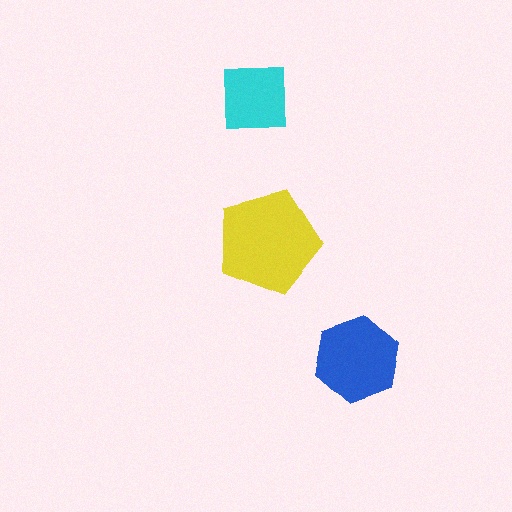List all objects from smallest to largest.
The cyan square, the blue hexagon, the yellow pentagon.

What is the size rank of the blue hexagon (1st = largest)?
2nd.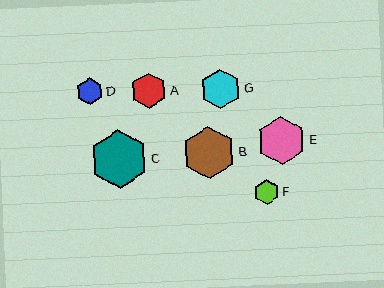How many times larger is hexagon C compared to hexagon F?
Hexagon C is approximately 2.3 times the size of hexagon F.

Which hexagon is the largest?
Hexagon C is the largest with a size of approximately 58 pixels.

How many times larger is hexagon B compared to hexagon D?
Hexagon B is approximately 2.0 times the size of hexagon D.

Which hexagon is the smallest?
Hexagon F is the smallest with a size of approximately 25 pixels.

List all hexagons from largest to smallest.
From largest to smallest: C, B, E, G, A, D, F.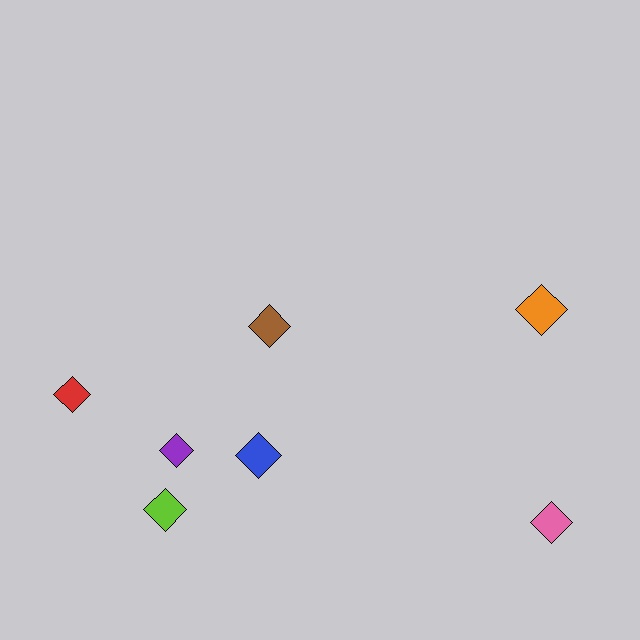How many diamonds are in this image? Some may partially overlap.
There are 7 diamonds.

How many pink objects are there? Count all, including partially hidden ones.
There is 1 pink object.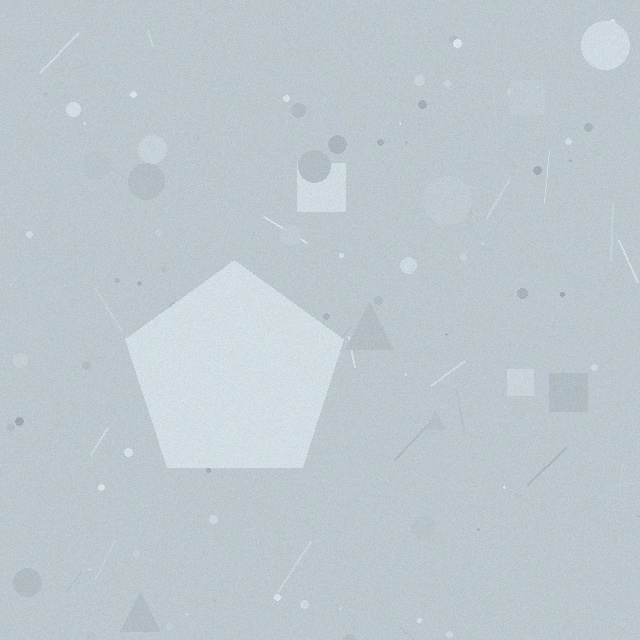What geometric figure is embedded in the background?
A pentagon is embedded in the background.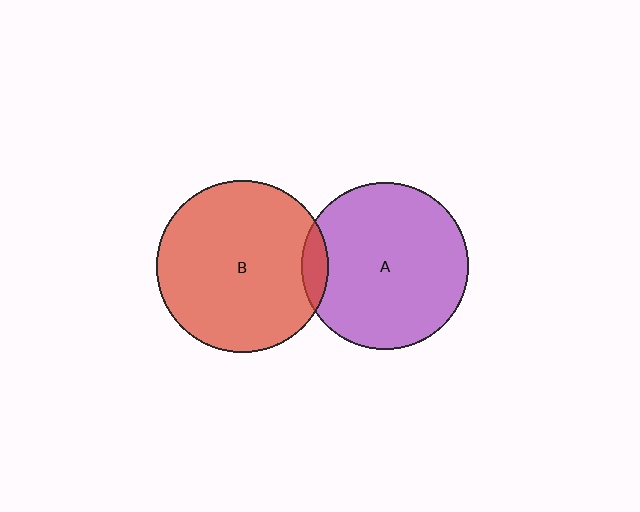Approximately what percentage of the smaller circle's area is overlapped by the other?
Approximately 10%.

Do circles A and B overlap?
Yes.